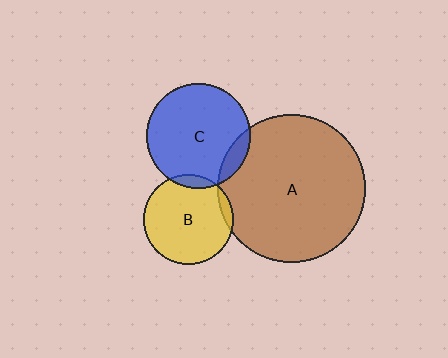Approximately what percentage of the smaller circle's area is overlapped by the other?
Approximately 5%.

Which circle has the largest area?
Circle A (brown).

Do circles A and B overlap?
Yes.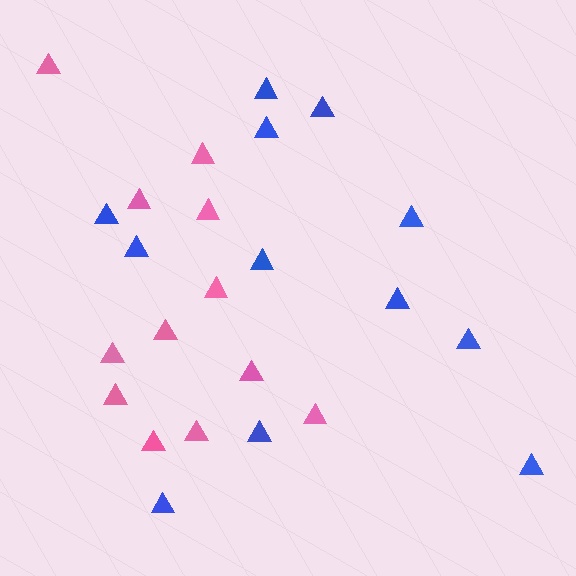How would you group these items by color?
There are 2 groups: one group of pink triangles (12) and one group of blue triangles (12).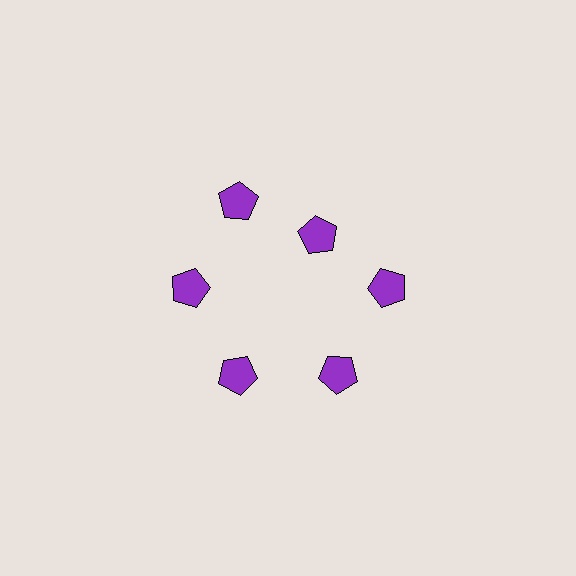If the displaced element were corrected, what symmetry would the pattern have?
It would have 6-fold rotational symmetry — the pattern would map onto itself every 60 degrees.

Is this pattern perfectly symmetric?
No. The 6 purple pentagons are arranged in a ring, but one element near the 1 o'clock position is pulled inward toward the center, breaking the 6-fold rotational symmetry.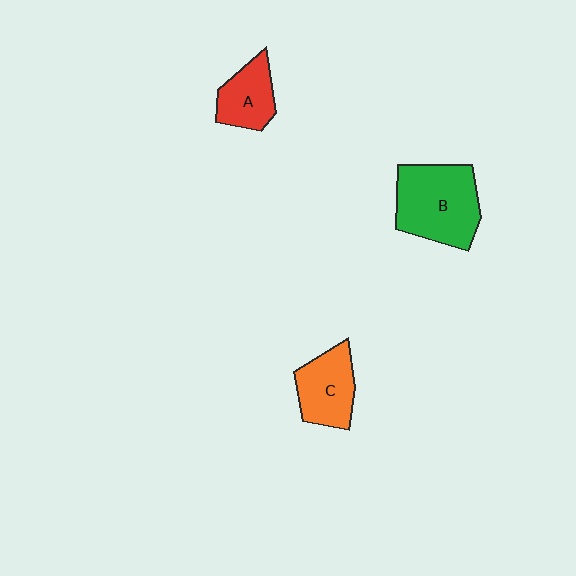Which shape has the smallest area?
Shape A (red).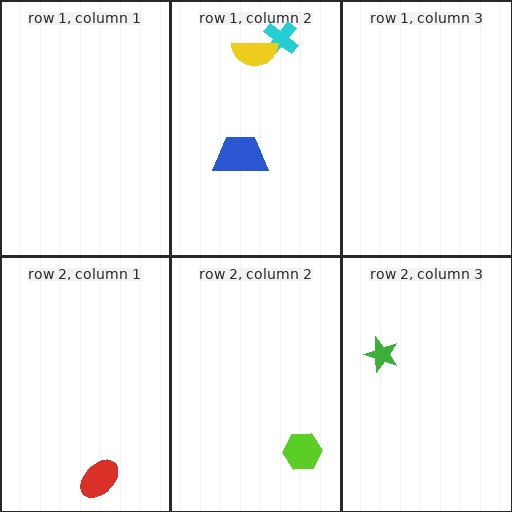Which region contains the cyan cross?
The row 1, column 2 region.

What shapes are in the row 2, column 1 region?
The red ellipse.